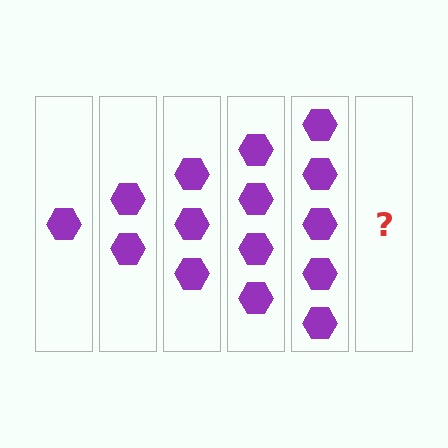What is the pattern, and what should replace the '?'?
The pattern is that each step adds one more hexagon. The '?' should be 6 hexagons.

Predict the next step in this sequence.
The next step is 6 hexagons.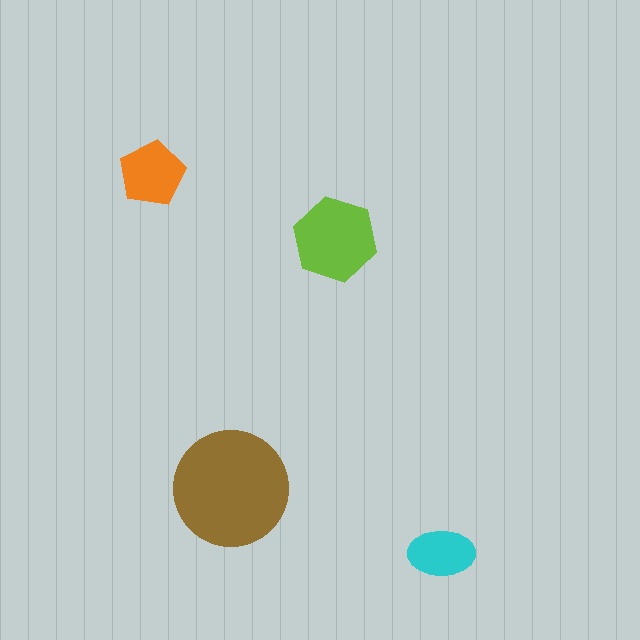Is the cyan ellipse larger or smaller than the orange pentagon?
Smaller.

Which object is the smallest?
The cyan ellipse.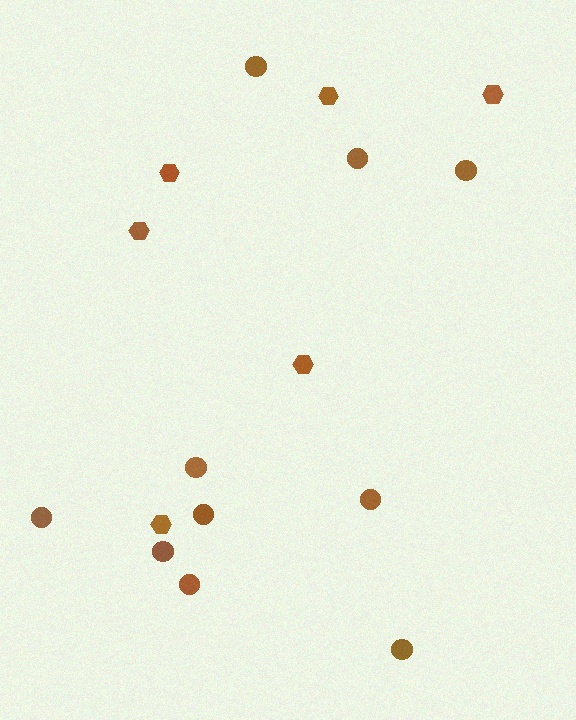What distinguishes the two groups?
There are 2 groups: one group of hexagons (6) and one group of circles (10).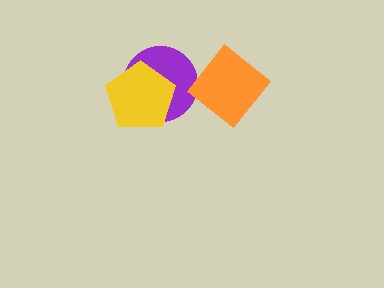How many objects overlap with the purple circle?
2 objects overlap with the purple circle.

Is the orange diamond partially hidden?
No, no other shape covers it.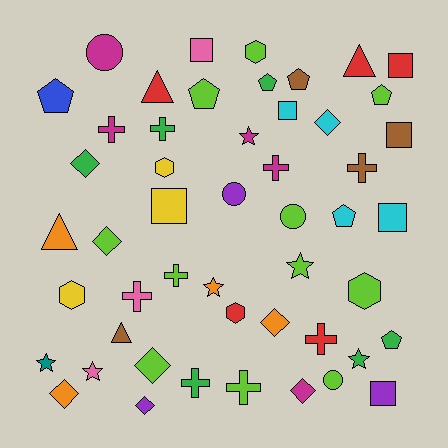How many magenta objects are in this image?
There are 5 magenta objects.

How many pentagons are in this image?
There are 7 pentagons.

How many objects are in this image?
There are 50 objects.